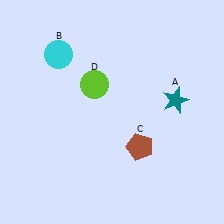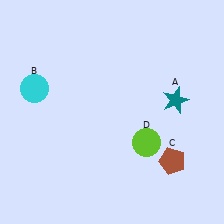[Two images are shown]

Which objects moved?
The objects that moved are: the cyan circle (B), the brown pentagon (C), the lime circle (D).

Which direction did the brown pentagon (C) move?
The brown pentagon (C) moved right.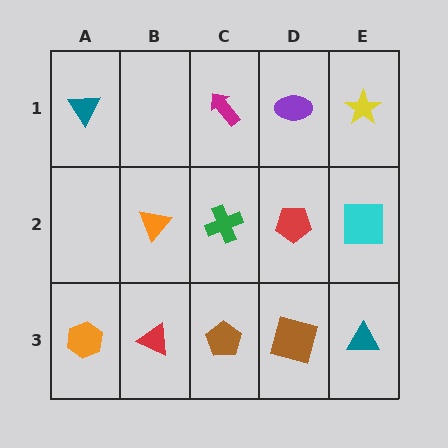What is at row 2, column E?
A cyan square.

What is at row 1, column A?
A teal triangle.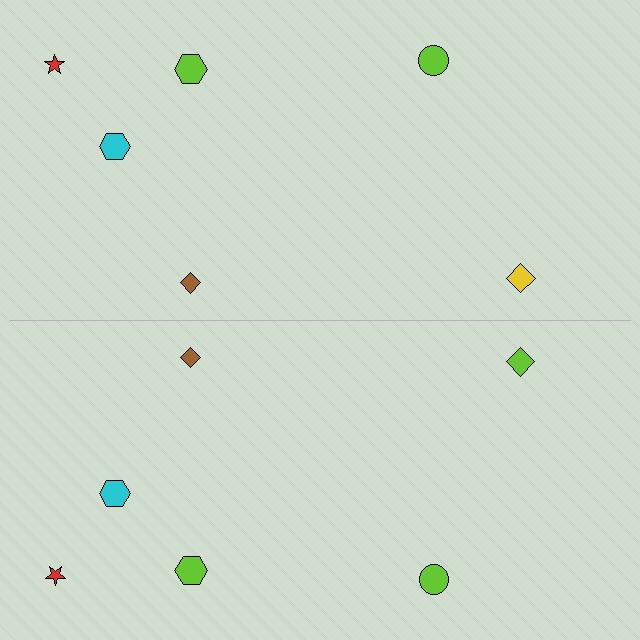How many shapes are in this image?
There are 12 shapes in this image.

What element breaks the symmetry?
The lime diamond on the bottom side breaks the symmetry — its mirror counterpart is yellow.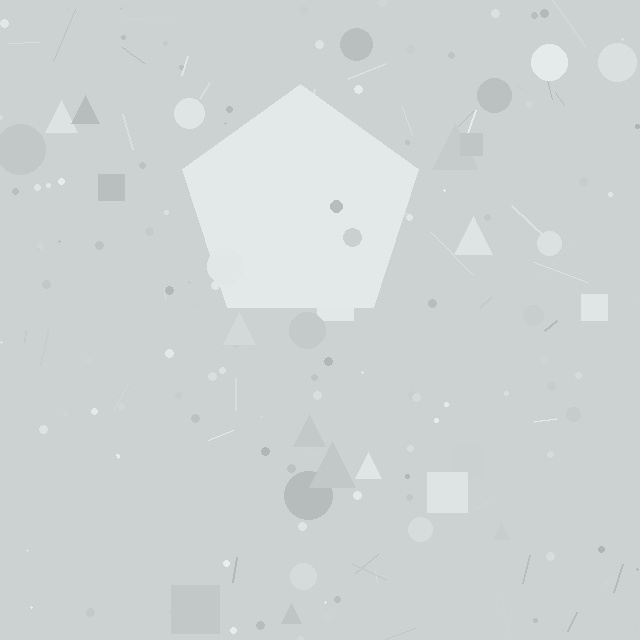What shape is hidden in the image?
A pentagon is hidden in the image.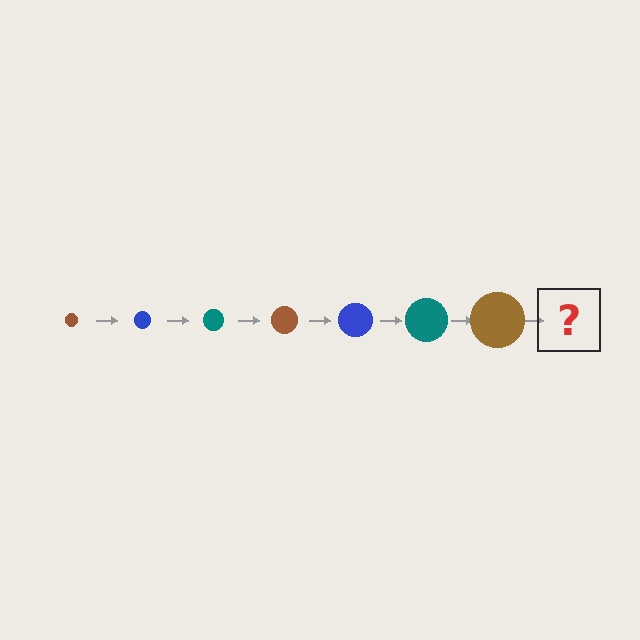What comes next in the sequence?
The next element should be a blue circle, larger than the previous one.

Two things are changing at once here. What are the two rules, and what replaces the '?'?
The two rules are that the circle grows larger each step and the color cycles through brown, blue, and teal. The '?' should be a blue circle, larger than the previous one.